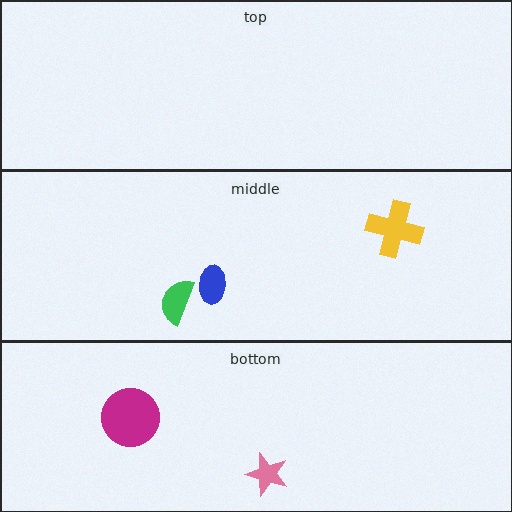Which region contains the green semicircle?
The middle region.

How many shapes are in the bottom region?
2.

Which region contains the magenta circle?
The bottom region.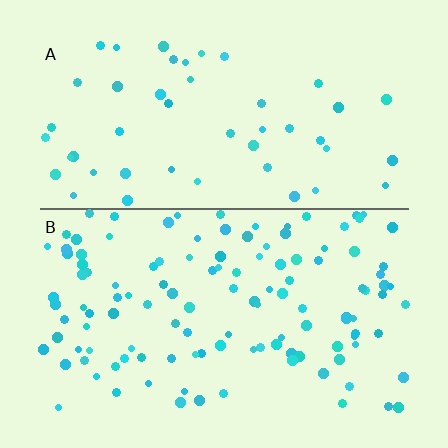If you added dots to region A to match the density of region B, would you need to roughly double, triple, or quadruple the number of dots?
Approximately triple.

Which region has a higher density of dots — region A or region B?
B (the bottom).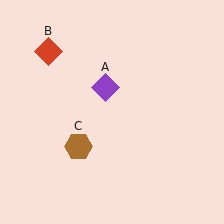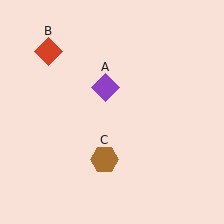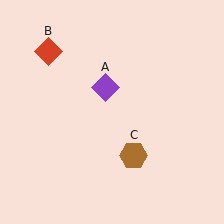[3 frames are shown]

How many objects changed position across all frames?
1 object changed position: brown hexagon (object C).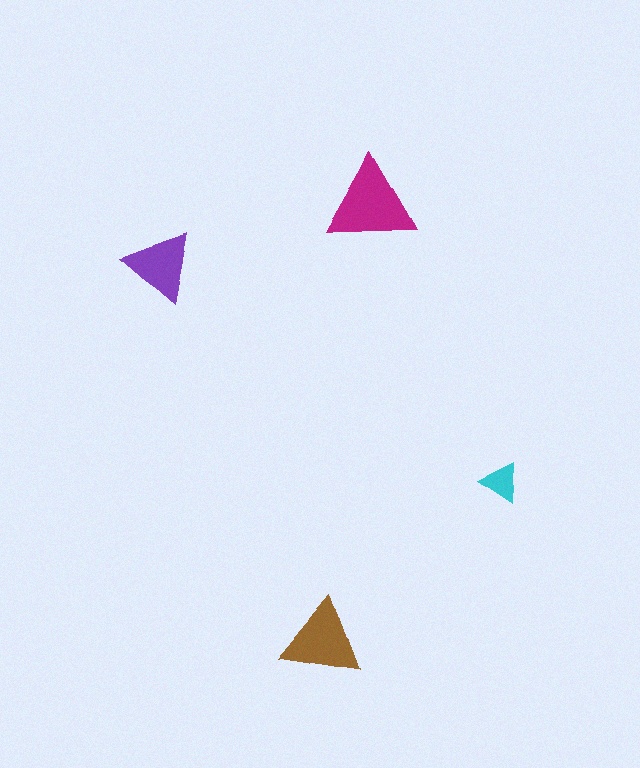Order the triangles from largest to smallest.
the magenta one, the brown one, the purple one, the cyan one.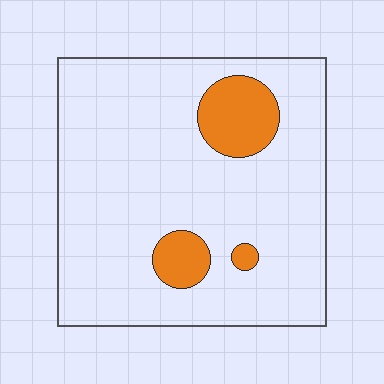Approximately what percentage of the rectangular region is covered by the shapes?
Approximately 10%.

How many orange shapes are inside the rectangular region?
3.